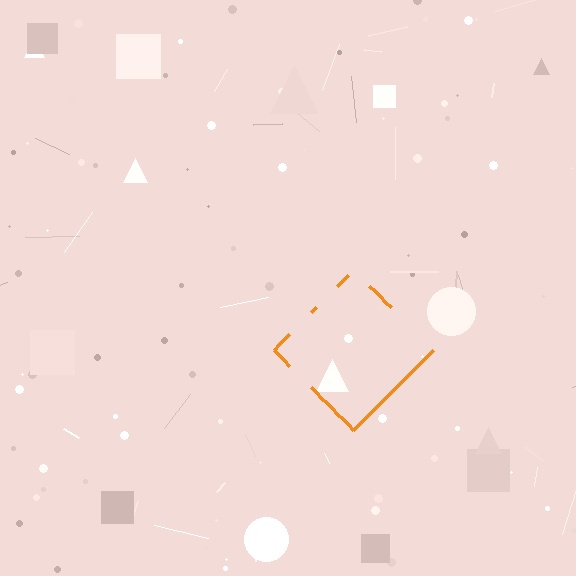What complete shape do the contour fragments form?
The contour fragments form a diamond.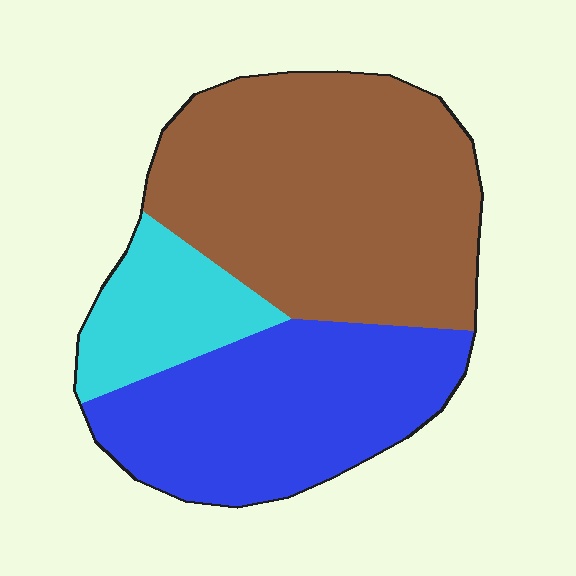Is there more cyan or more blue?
Blue.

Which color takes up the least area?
Cyan, at roughly 15%.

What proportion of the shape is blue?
Blue covers about 35% of the shape.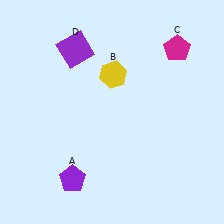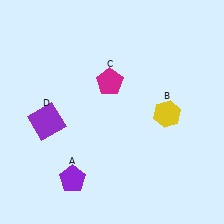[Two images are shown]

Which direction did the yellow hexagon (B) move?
The yellow hexagon (B) moved right.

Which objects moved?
The objects that moved are: the yellow hexagon (B), the magenta pentagon (C), the purple square (D).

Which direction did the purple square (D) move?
The purple square (D) moved down.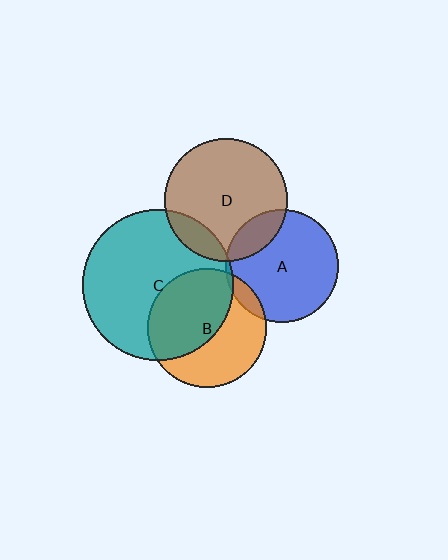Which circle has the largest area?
Circle C (teal).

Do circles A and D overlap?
Yes.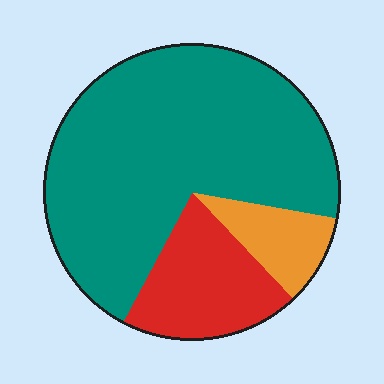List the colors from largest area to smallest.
From largest to smallest: teal, red, orange.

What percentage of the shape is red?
Red takes up about one fifth (1/5) of the shape.